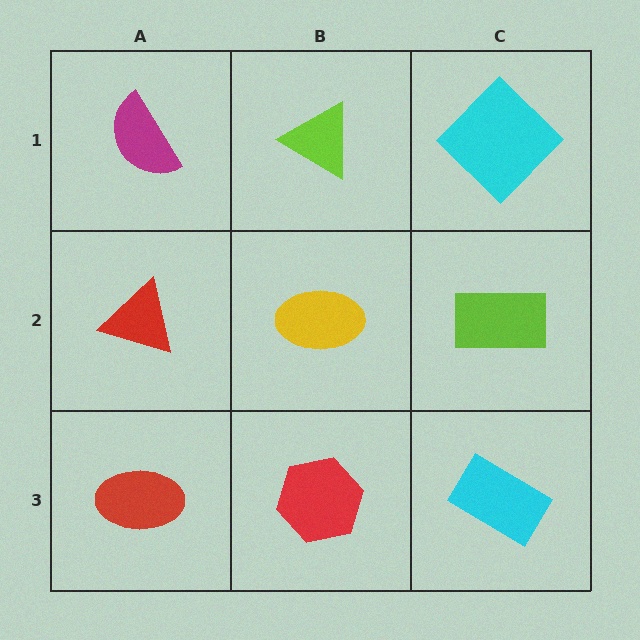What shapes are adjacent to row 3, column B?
A yellow ellipse (row 2, column B), a red ellipse (row 3, column A), a cyan rectangle (row 3, column C).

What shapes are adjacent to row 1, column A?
A red triangle (row 2, column A), a lime triangle (row 1, column B).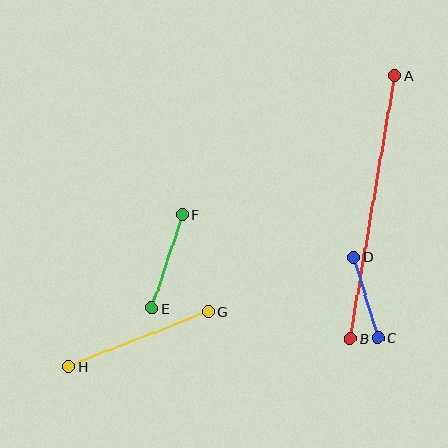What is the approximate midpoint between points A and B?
The midpoint is at approximately (373, 207) pixels.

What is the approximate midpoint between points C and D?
The midpoint is at approximately (366, 297) pixels.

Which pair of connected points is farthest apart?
Points A and B are farthest apart.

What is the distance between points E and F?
The distance is approximately 98 pixels.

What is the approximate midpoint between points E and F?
The midpoint is at approximately (167, 261) pixels.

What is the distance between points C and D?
The distance is approximately 84 pixels.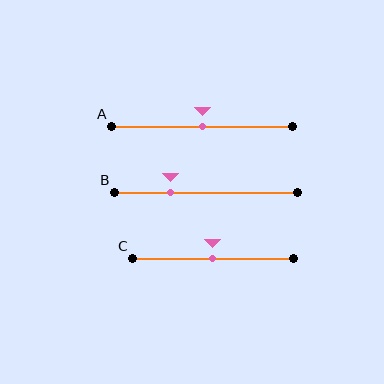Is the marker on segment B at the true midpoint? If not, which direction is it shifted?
No, the marker on segment B is shifted to the left by about 19% of the segment length.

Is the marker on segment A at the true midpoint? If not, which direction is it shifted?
Yes, the marker on segment A is at the true midpoint.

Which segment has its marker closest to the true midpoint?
Segment A has its marker closest to the true midpoint.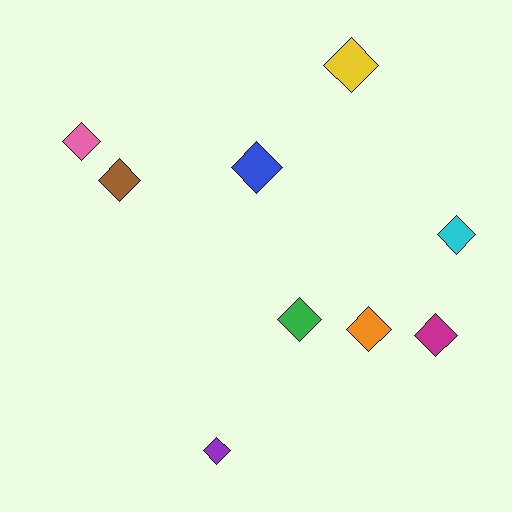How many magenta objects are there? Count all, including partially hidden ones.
There is 1 magenta object.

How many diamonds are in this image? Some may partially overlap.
There are 9 diamonds.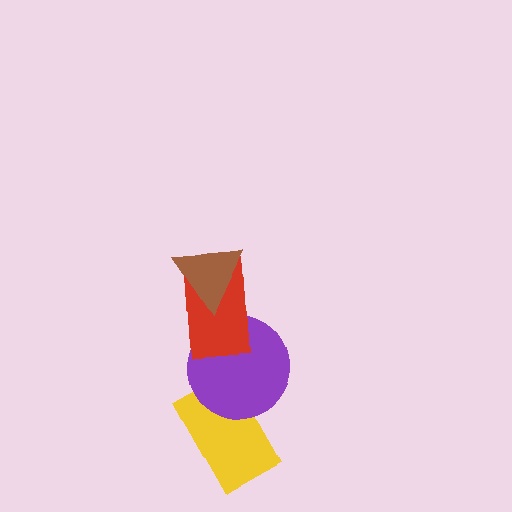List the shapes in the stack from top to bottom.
From top to bottom: the brown triangle, the red rectangle, the purple circle, the yellow rectangle.